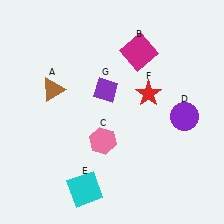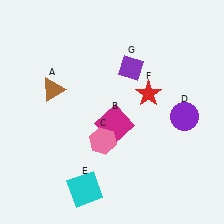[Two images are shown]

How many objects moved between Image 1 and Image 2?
2 objects moved between the two images.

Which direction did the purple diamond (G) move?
The purple diamond (G) moved right.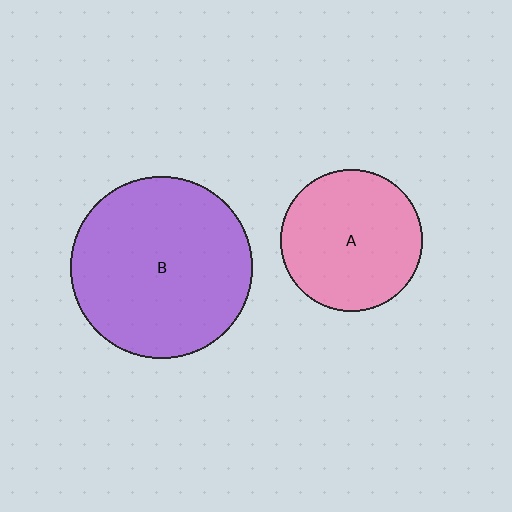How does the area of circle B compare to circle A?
Approximately 1.6 times.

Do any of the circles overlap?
No, none of the circles overlap.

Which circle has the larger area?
Circle B (purple).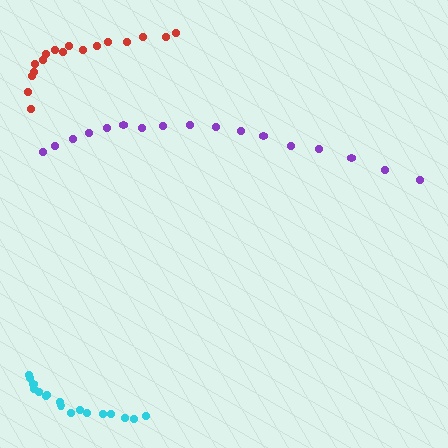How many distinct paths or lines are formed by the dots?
There are 3 distinct paths.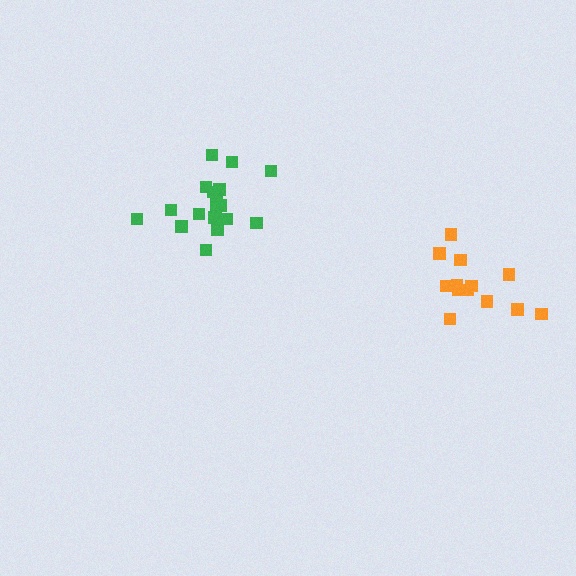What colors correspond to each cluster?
The clusters are colored: green, orange.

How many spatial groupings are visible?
There are 2 spatial groupings.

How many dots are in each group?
Group 1: 19 dots, Group 2: 13 dots (32 total).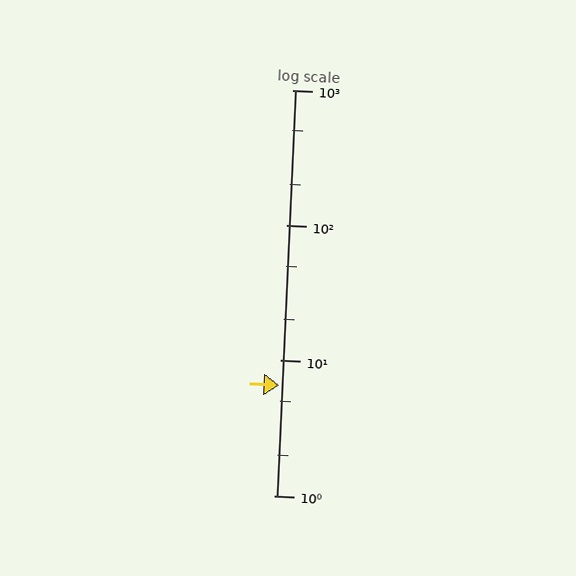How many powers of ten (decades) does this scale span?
The scale spans 3 decades, from 1 to 1000.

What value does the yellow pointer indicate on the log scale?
The pointer indicates approximately 6.6.